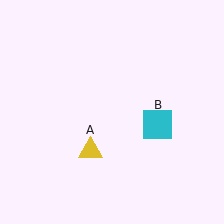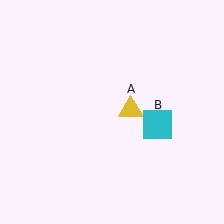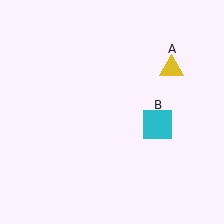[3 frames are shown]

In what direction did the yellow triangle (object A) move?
The yellow triangle (object A) moved up and to the right.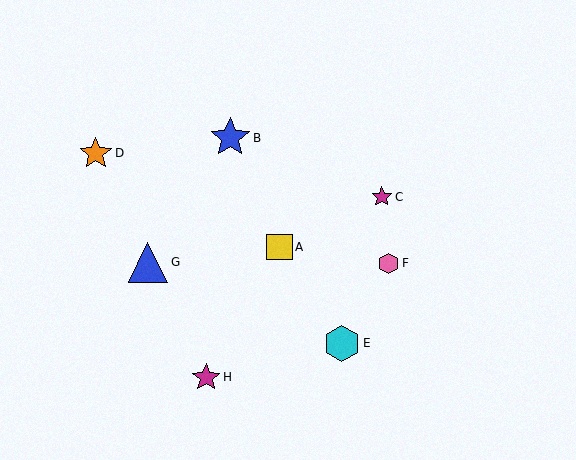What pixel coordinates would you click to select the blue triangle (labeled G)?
Click at (148, 262) to select the blue triangle G.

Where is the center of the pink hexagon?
The center of the pink hexagon is at (389, 263).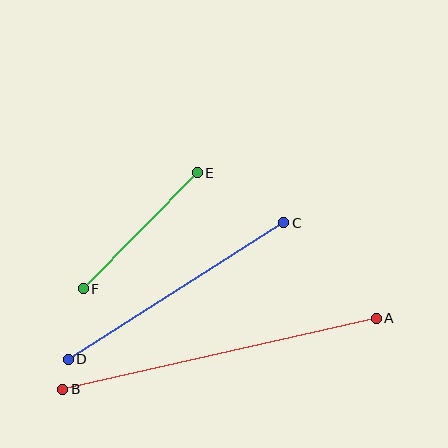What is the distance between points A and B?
The distance is approximately 321 pixels.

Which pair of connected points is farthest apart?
Points A and B are farthest apart.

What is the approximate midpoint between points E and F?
The midpoint is at approximately (140, 231) pixels.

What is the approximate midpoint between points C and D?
The midpoint is at approximately (176, 291) pixels.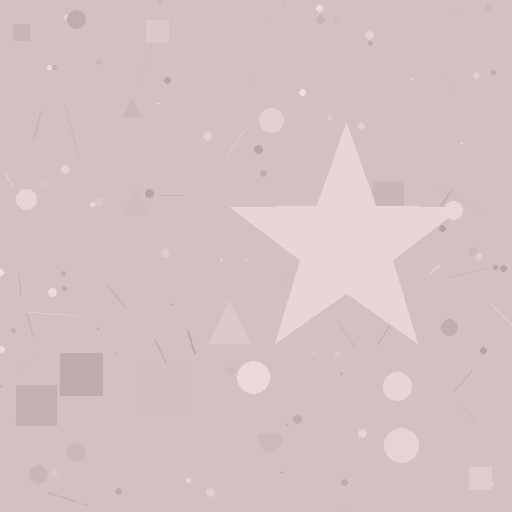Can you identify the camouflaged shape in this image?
The camouflaged shape is a star.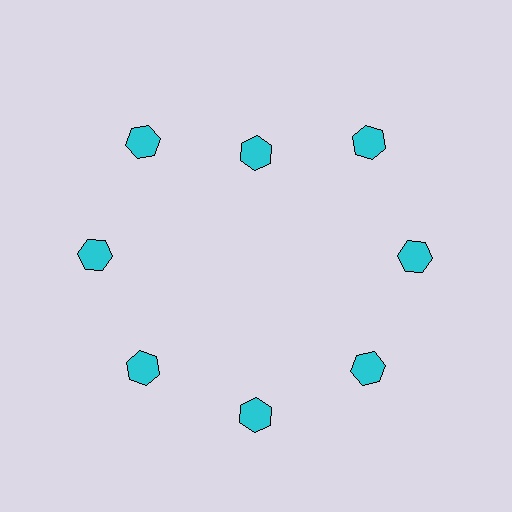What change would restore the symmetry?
The symmetry would be restored by moving it outward, back onto the ring so that all 8 hexagons sit at equal angles and equal distance from the center.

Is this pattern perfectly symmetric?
No. The 8 cyan hexagons are arranged in a ring, but one element near the 12 o'clock position is pulled inward toward the center, breaking the 8-fold rotational symmetry.